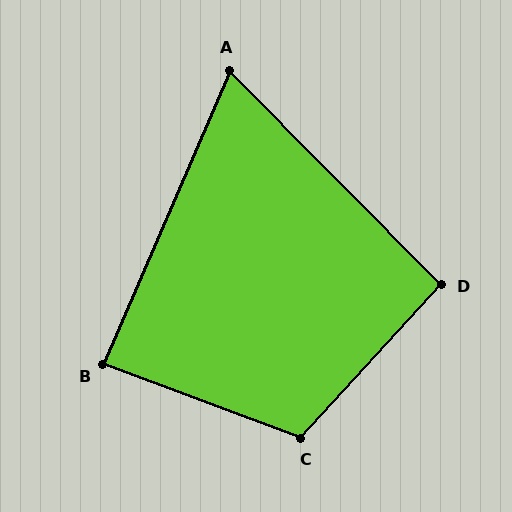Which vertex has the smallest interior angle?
A, at approximately 68 degrees.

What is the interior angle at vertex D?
Approximately 93 degrees (approximately right).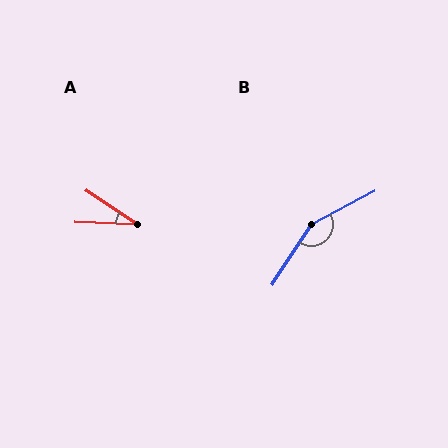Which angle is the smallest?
A, at approximately 32 degrees.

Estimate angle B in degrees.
Approximately 151 degrees.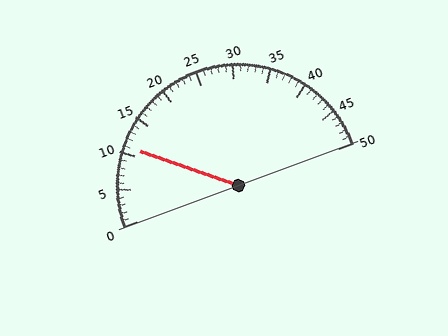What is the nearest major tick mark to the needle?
The nearest major tick mark is 10.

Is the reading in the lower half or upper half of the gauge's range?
The reading is in the lower half of the range (0 to 50).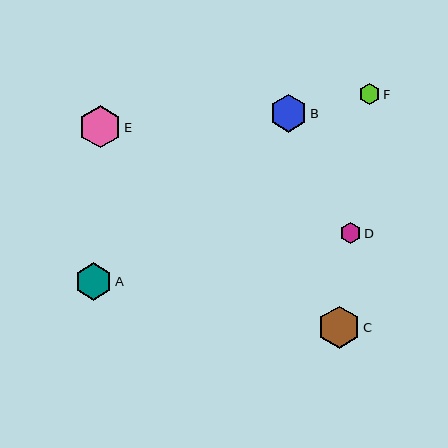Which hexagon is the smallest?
Hexagon F is the smallest with a size of approximately 22 pixels.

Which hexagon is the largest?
Hexagon C is the largest with a size of approximately 42 pixels.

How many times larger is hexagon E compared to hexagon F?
Hexagon E is approximately 2.0 times the size of hexagon F.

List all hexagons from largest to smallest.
From largest to smallest: C, E, B, A, D, F.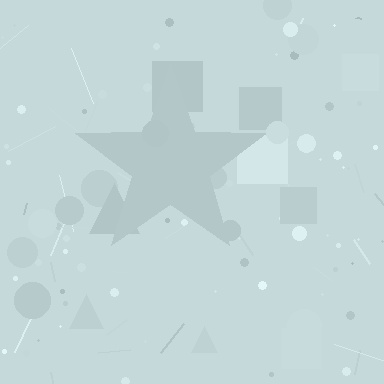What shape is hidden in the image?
A star is hidden in the image.